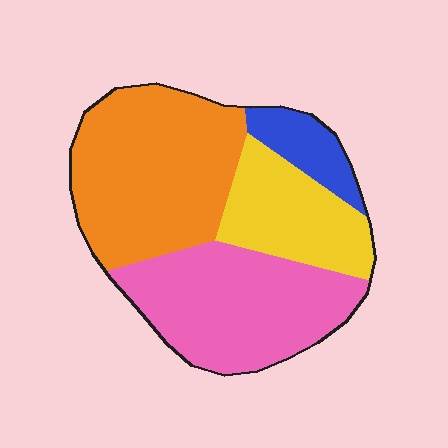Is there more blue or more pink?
Pink.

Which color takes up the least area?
Blue, at roughly 10%.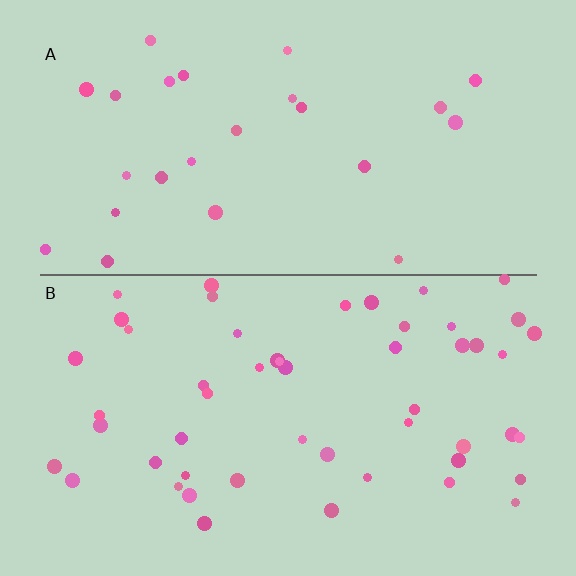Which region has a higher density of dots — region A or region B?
B (the bottom).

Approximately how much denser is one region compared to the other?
Approximately 2.1× — region B over region A.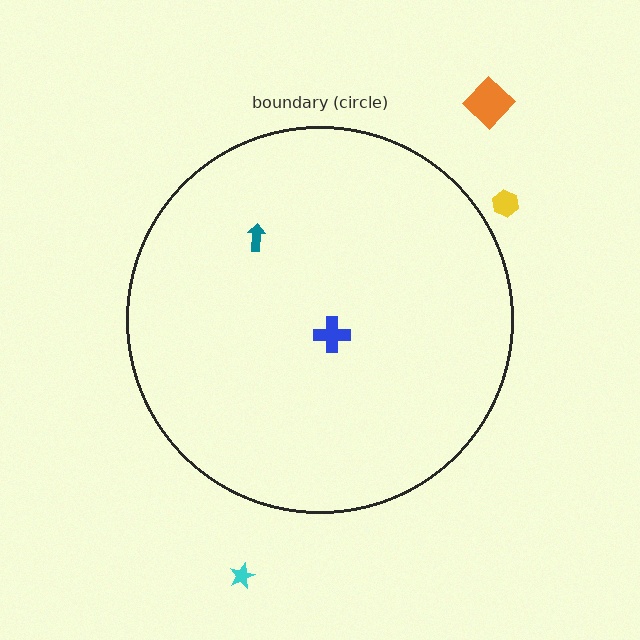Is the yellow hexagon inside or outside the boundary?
Outside.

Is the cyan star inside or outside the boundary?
Outside.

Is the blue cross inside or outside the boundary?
Inside.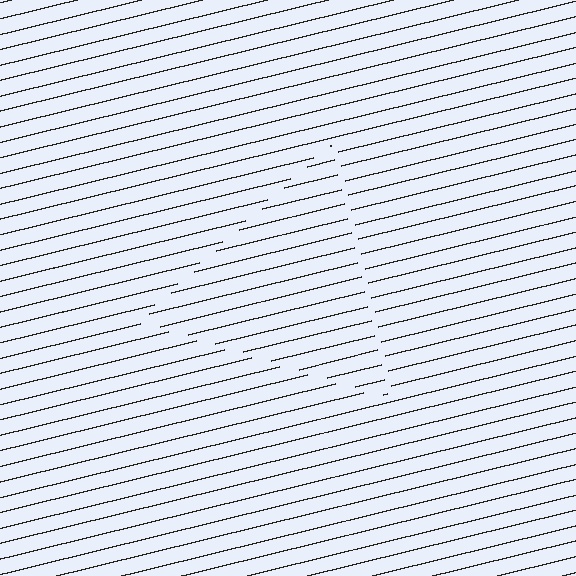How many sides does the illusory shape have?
3 sides — the line-ends trace a triangle.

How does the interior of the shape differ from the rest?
The interior of the shape contains the same grating, shifted by half a period — the contour is defined by the phase discontinuity where line-ends from the inner and outer gratings abut.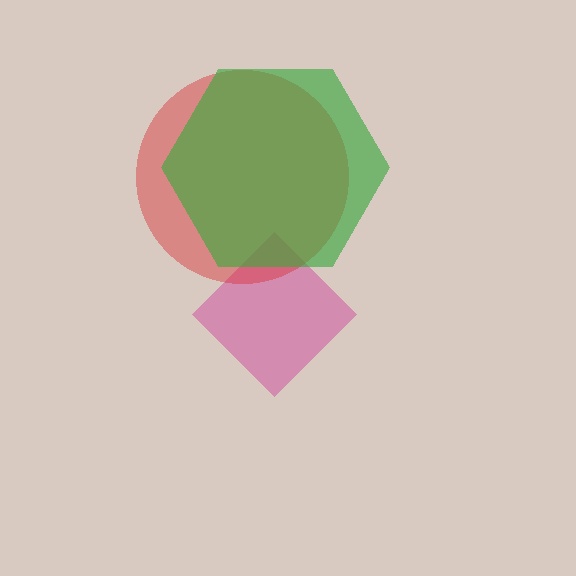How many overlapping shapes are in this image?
There are 3 overlapping shapes in the image.